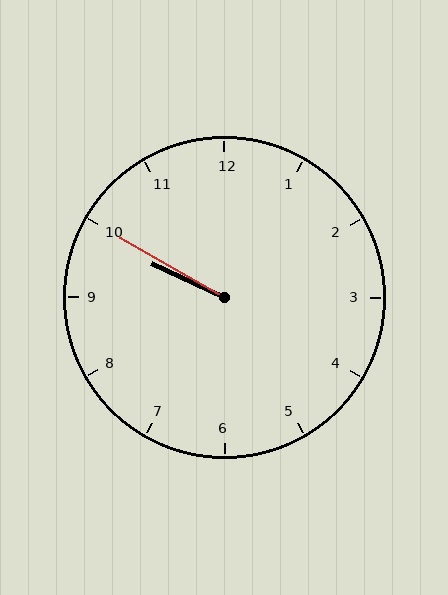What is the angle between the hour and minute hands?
Approximately 5 degrees.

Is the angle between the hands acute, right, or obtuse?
It is acute.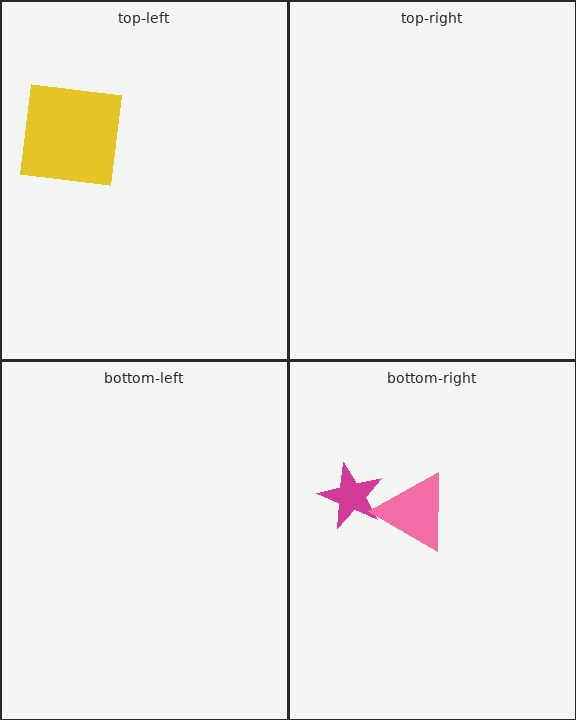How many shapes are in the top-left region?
1.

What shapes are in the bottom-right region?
The magenta star, the pink triangle.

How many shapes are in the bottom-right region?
2.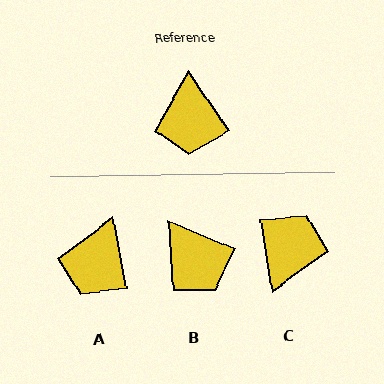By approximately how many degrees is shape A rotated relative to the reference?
Approximately 23 degrees clockwise.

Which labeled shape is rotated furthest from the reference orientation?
C, about 155 degrees away.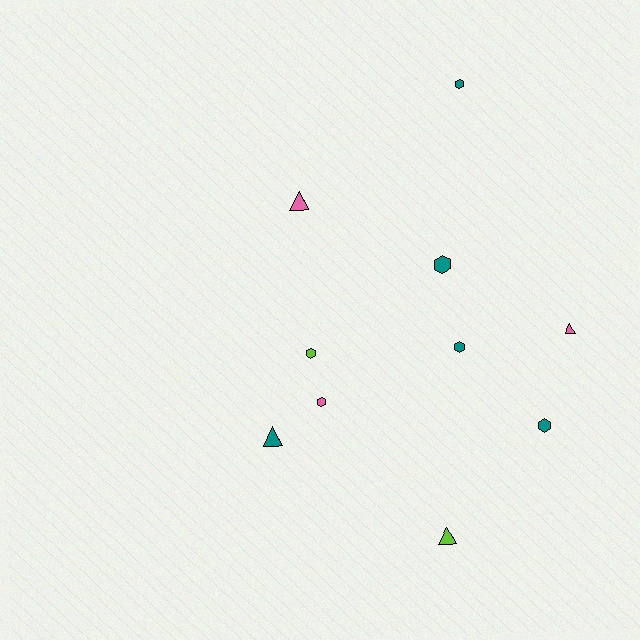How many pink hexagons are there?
There is 1 pink hexagon.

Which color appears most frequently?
Teal, with 5 objects.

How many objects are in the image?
There are 10 objects.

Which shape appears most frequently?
Hexagon, with 6 objects.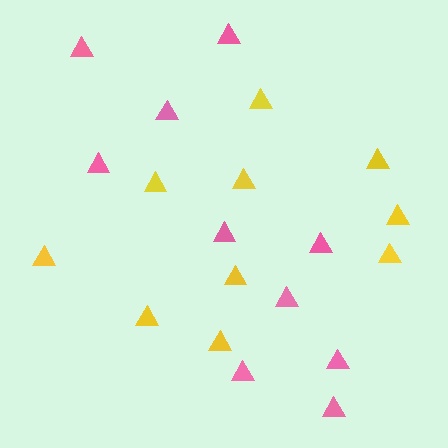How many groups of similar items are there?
There are 2 groups: one group of yellow triangles (10) and one group of pink triangles (10).